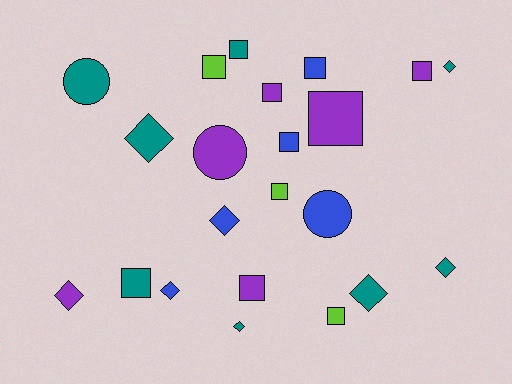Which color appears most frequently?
Teal, with 8 objects.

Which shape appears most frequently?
Square, with 11 objects.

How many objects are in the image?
There are 22 objects.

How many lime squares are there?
There are 3 lime squares.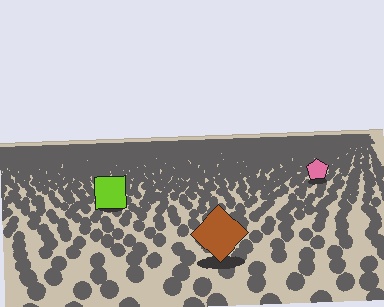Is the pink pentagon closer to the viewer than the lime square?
No. The lime square is closer — you can tell from the texture gradient: the ground texture is coarser near it.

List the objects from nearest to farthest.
From nearest to farthest: the brown diamond, the lime square, the pink pentagon.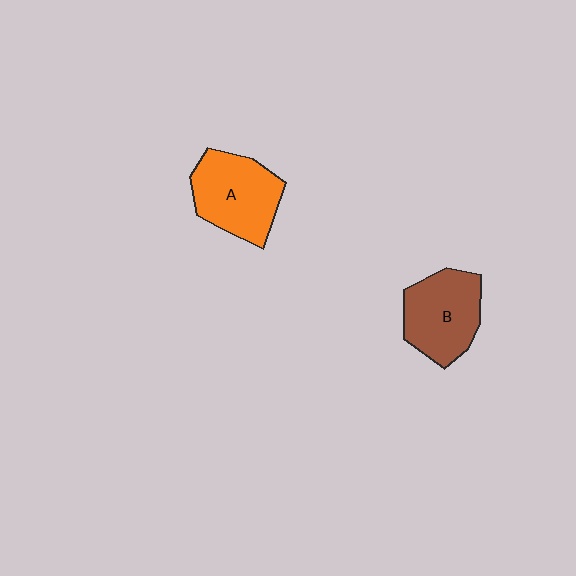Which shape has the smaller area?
Shape B (brown).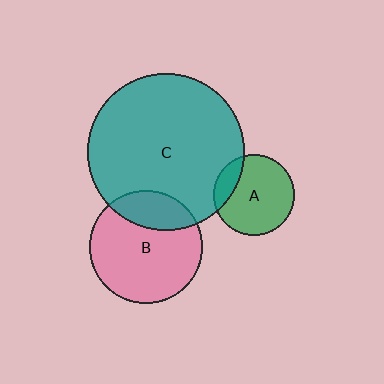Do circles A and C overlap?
Yes.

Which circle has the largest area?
Circle C (teal).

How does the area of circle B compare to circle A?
Approximately 1.9 times.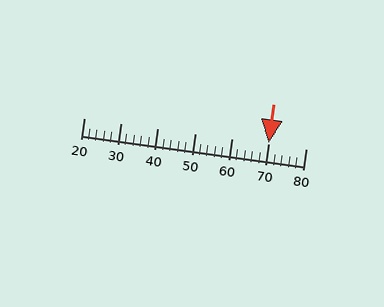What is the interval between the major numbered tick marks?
The major tick marks are spaced 10 units apart.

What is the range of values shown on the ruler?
The ruler shows values from 20 to 80.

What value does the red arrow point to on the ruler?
The red arrow points to approximately 70.